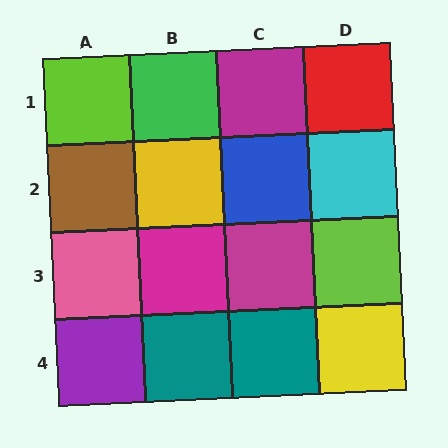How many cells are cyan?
1 cell is cyan.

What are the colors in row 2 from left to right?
Brown, yellow, blue, cyan.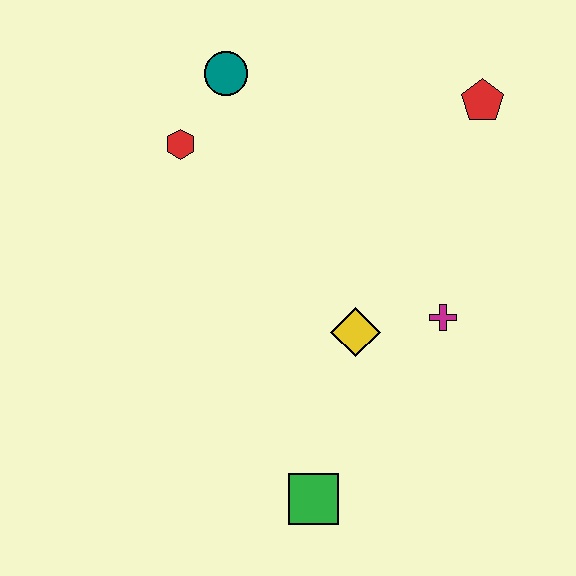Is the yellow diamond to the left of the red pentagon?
Yes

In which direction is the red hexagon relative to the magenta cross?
The red hexagon is to the left of the magenta cross.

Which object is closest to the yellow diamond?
The magenta cross is closest to the yellow diamond.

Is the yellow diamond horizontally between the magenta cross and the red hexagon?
Yes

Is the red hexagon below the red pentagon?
Yes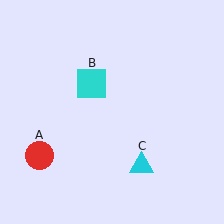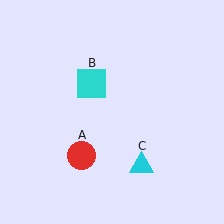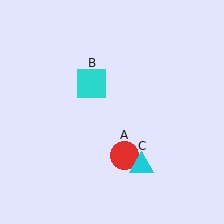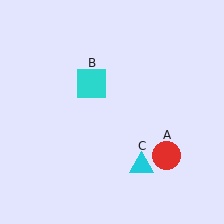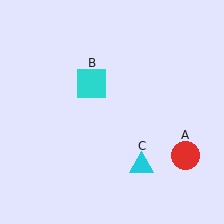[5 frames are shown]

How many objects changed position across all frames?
1 object changed position: red circle (object A).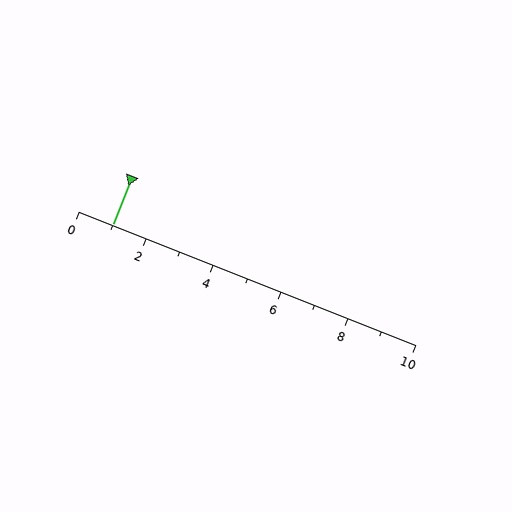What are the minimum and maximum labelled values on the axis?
The axis runs from 0 to 10.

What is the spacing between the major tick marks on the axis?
The major ticks are spaced 2 apart.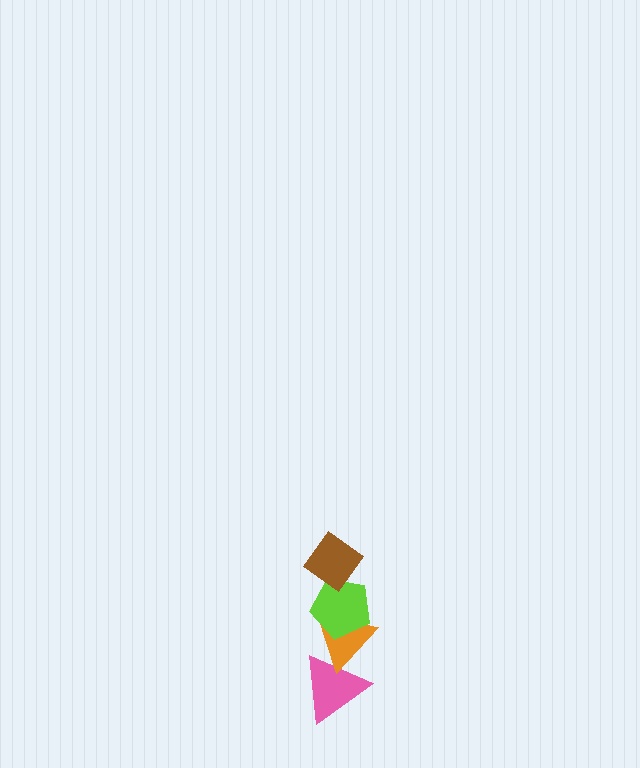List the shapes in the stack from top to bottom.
From top to bottom: the brown diamond, the lime pentagon, the orange triangle, the pink triangle.